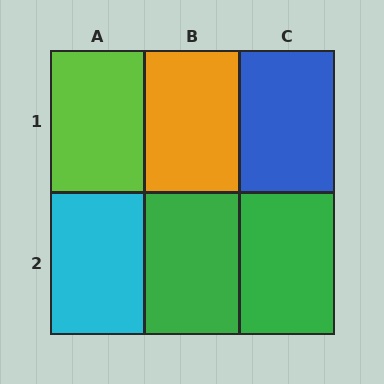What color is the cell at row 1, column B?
Orange.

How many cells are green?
2 cells are green.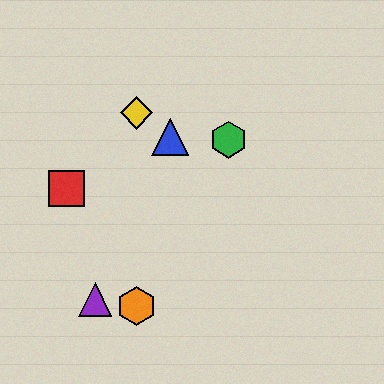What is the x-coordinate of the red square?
The red square is at x≈67.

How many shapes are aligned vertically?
2 shapes (the yellow diamond, the orange hexagon) are aligned vertically.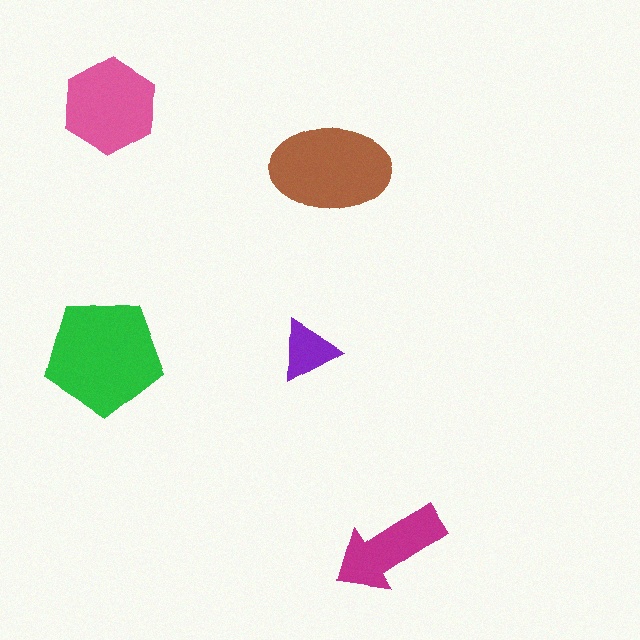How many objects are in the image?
There are 5 objects in the image.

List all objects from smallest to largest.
The purple triangle, the magenta arrow, the pink hexagon, the brown ellipse, the green pentagon.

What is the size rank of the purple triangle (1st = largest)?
5th.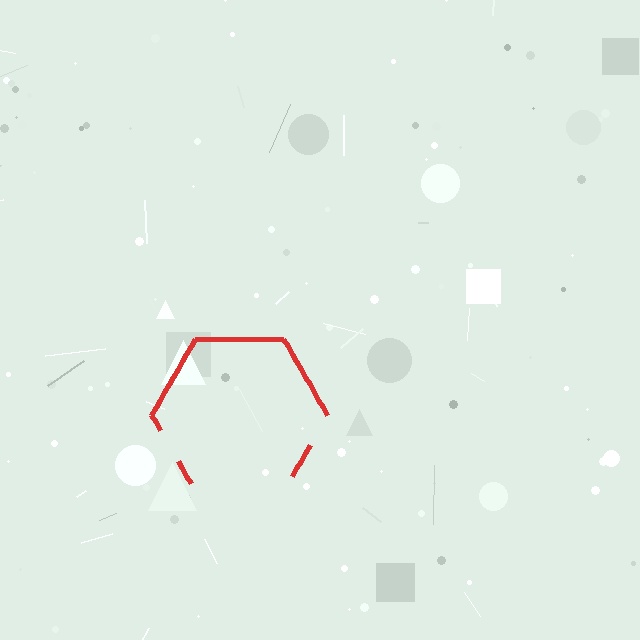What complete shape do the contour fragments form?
The contour fragments form a hexagon.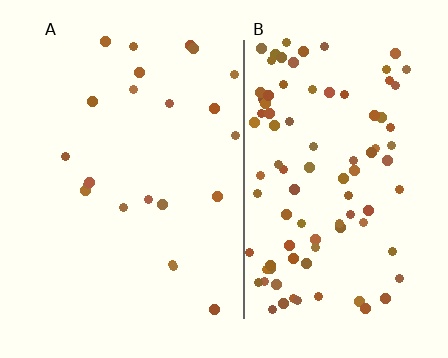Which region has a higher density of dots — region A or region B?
B (the right).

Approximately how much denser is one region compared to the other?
Approximately 4.2× — region B over region A.